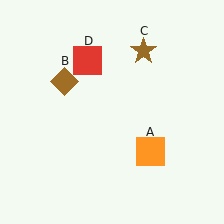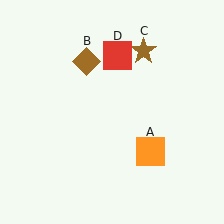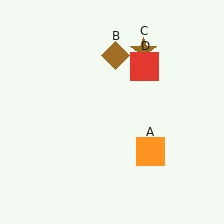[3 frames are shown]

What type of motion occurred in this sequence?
The brown diamond (object B), red square (object D) rotated clockwise around the center of the scene.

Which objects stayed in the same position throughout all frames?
Orange square (object A) and brown star (object C) remained stationary.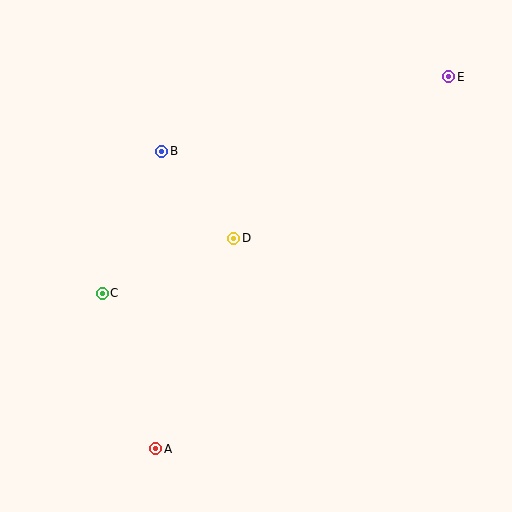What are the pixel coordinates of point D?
Point D is at (234, 238).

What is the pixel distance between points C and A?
The distance between C and A is 165 pixels.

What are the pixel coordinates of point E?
Point E is at (449, 77).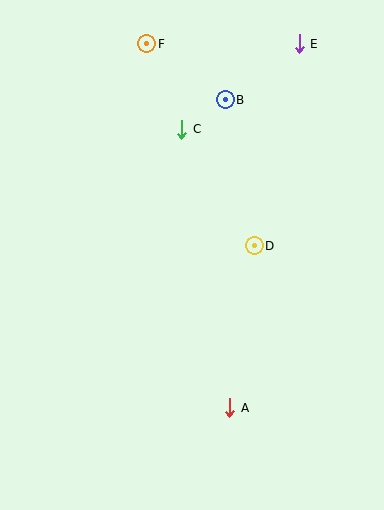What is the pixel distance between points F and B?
The distance between F and B is 97 pixels.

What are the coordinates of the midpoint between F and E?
The midpoint between F and E is at (223, 44).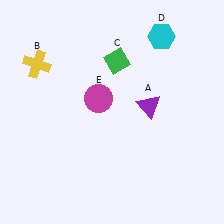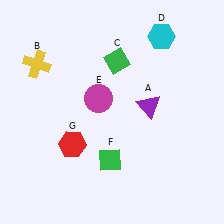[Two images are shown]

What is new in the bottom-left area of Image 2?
A red hexagon (G) was added in the bottom-left area of Image 2.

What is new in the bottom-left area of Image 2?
A green diamond (F) was added in the bottom-left area of Image 2.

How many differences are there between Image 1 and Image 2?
There are 2 differences between the two images.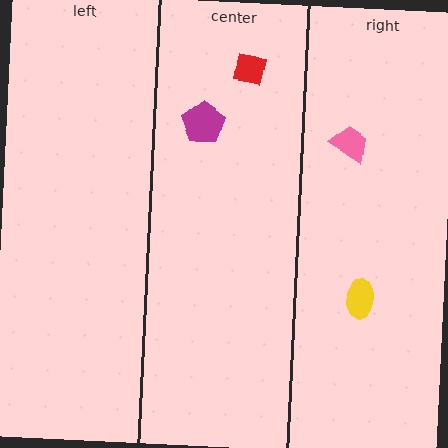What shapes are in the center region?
The magenta pentagon, the red square.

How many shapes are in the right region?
2.